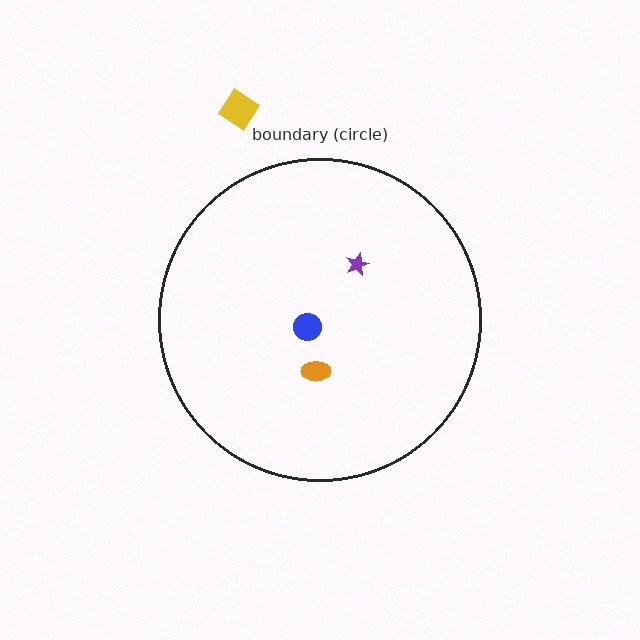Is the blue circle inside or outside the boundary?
Inside.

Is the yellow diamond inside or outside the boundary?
Outside.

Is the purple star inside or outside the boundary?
Inside.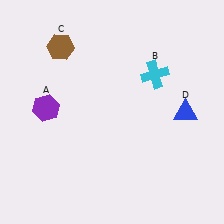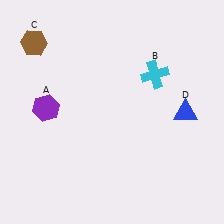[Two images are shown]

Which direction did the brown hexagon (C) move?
The brown hexagon (C) moved left.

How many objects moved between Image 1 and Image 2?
1 object moved between the two images.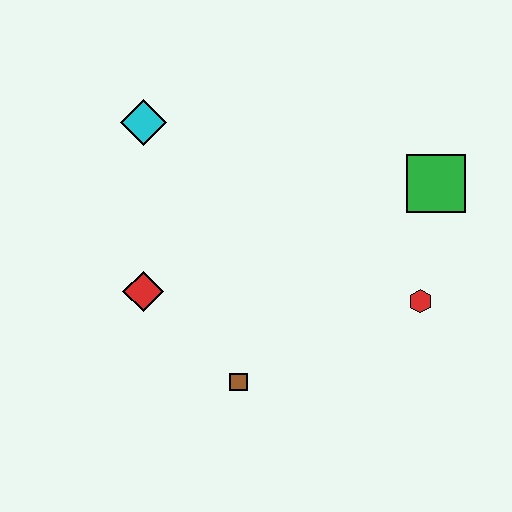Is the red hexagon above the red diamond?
No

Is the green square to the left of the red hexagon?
No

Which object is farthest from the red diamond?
The green square is farthest from the red diamond.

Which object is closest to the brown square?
The red diamond is closest to the brown square.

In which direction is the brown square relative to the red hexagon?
The brown square is to the left of the red hexagon.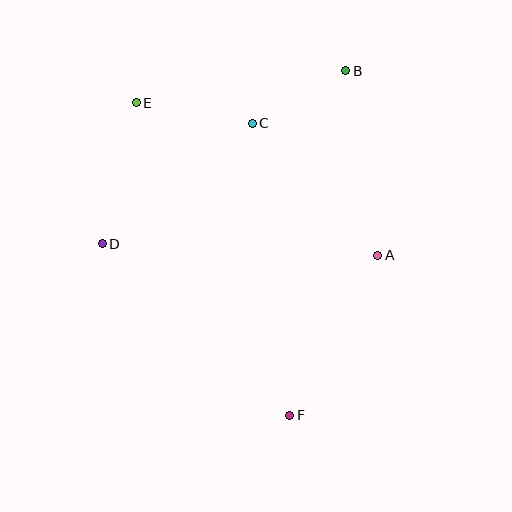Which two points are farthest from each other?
Points B and F are farthest from each other.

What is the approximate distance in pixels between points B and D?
The distance between B and D is approximately 299 pixels.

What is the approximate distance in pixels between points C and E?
The distance between C and E is approximately 118 pixels.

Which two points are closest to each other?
Points B and C are closest to each other.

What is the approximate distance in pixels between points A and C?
The distance between A and C is approximately 182 pixels.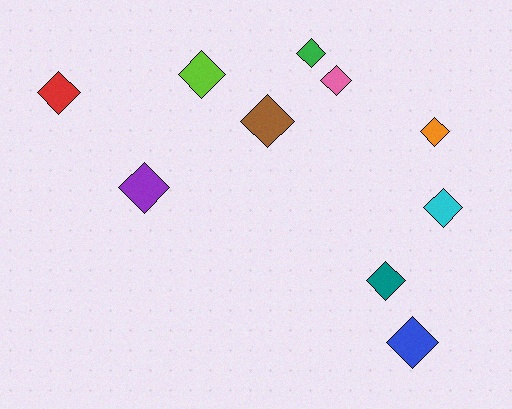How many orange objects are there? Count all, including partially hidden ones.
There is 1 orange object.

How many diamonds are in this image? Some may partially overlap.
There are 10 diamonds.